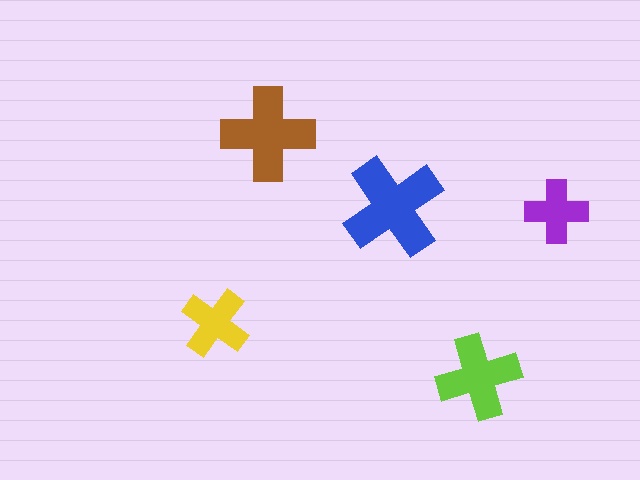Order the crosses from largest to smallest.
the blue one, the brown one, the lime one, the yellow one, the purple one.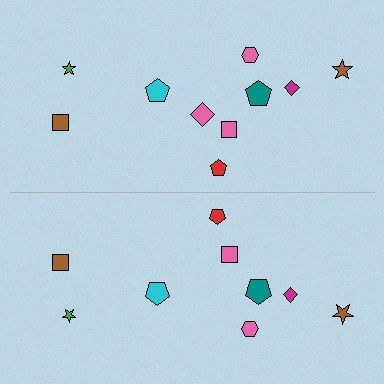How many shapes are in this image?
There are 19 shapes in this image.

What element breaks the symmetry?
A pink diamond is missing from the bottom side.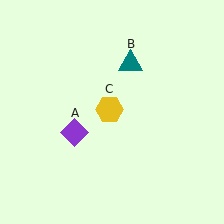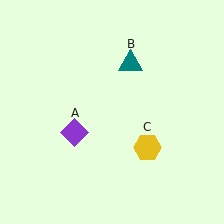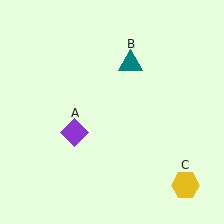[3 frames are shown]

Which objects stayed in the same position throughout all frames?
Purple diamond (object A) and teal triangle (object B) remained stationary.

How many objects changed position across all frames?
1 object changed position: yellow hexagon (object C).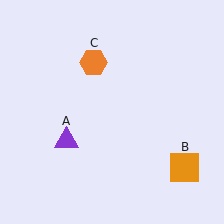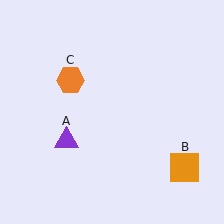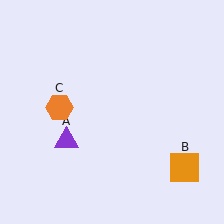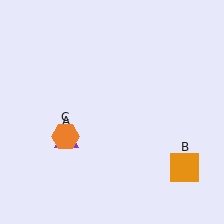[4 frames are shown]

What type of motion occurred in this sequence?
The orange hexagon (object C) rotated counterclockwise around the center of the scene.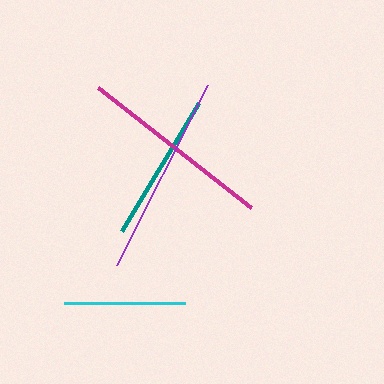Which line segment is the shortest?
The cyan line is the shortest at approximately 121 pixels.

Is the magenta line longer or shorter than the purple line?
The purple line is longer than the magenta line.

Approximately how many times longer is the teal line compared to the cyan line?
The teal line is approximately 1.2 times the length of the cyan line.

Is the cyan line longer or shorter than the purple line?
The purple line is longer than the cyan line.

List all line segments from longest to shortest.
From longest to shortest: purple, magenta, teal, cyan.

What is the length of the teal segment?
The teal segment is approximately 149 pixels long.